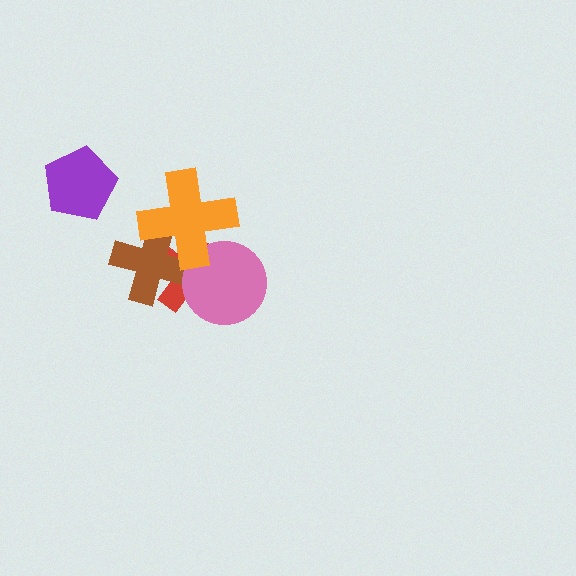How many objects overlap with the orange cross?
3 objects overlap with the orange cross.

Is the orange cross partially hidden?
No, no other shape covers it.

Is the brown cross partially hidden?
Yes, it is partially covered by another shape.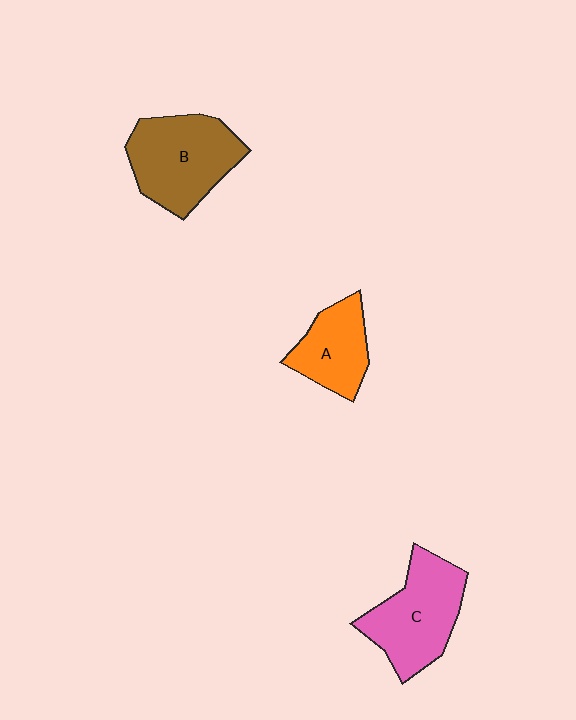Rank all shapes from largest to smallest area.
From largest to smallest: B (brown), C (pink), A (orange).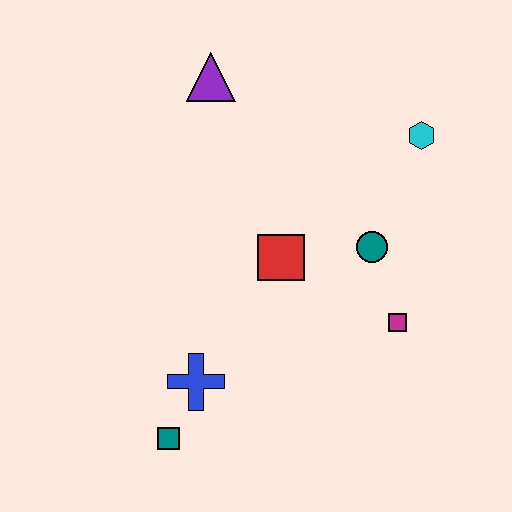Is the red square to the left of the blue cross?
No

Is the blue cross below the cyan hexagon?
Yes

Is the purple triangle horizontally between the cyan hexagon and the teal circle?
No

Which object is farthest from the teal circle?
The teal square is farthest from the teal circle.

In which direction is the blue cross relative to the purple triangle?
The blue cross is below the purple triangle.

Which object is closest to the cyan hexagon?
The teal circle is closest to the cyan hexagon.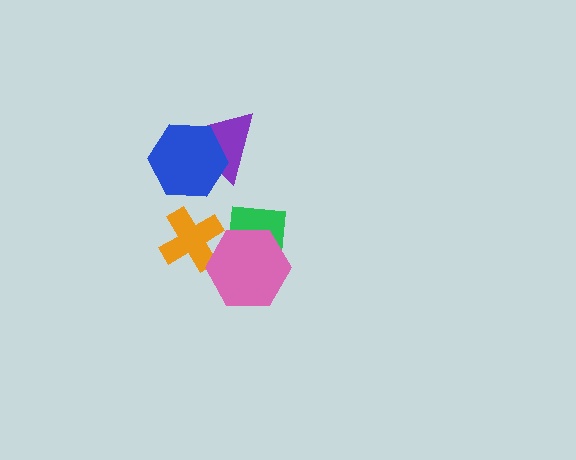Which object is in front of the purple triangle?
The blue hexagon is in front of the purple triangle.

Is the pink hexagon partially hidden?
No, no other shape covers it.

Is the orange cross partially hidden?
Yes, it is partially covered by another shape.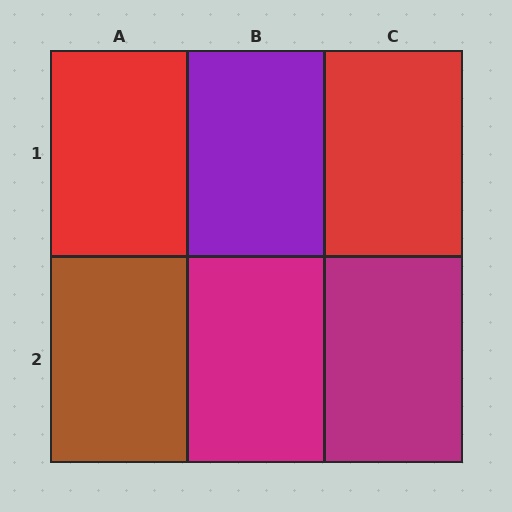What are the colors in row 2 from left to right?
Brown, magenta, magenta.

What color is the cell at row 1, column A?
Red.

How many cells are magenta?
2 cells are magenta.